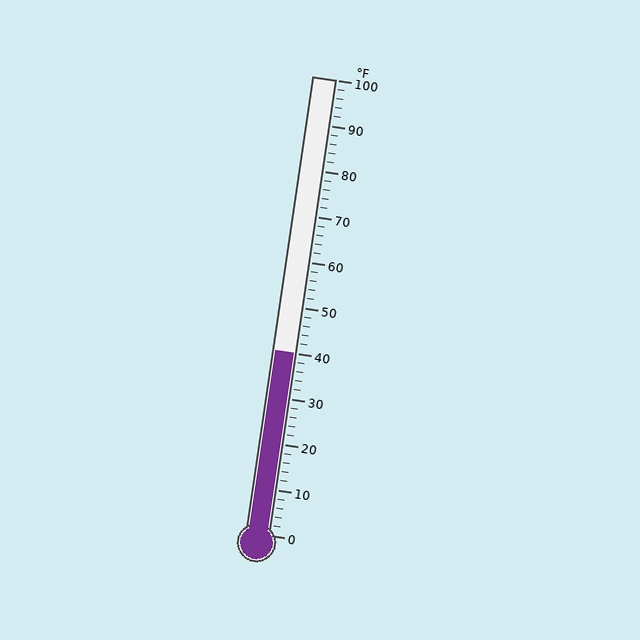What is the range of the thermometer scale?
The thermometer scale ranges from 0°F to 100°F.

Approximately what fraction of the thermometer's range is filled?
The thermometer is filled to approximately 40% of its range.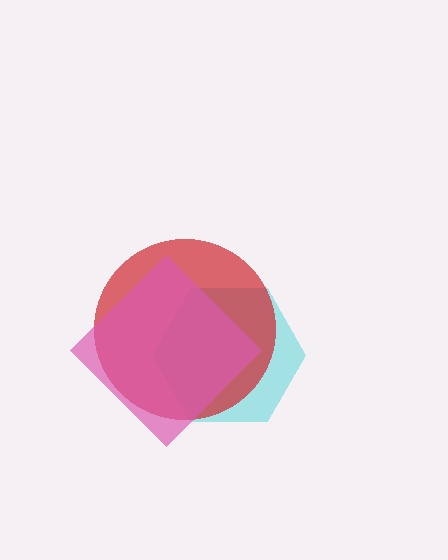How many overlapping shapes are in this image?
There are 3 overlapping shapes in the image.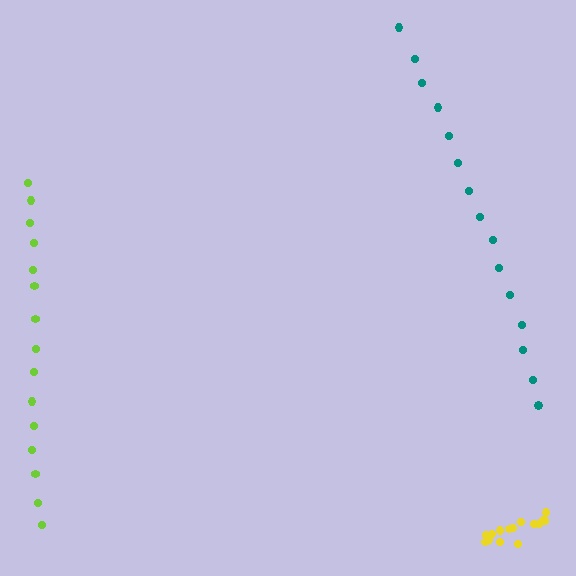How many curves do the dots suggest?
There are 3 distinct paths.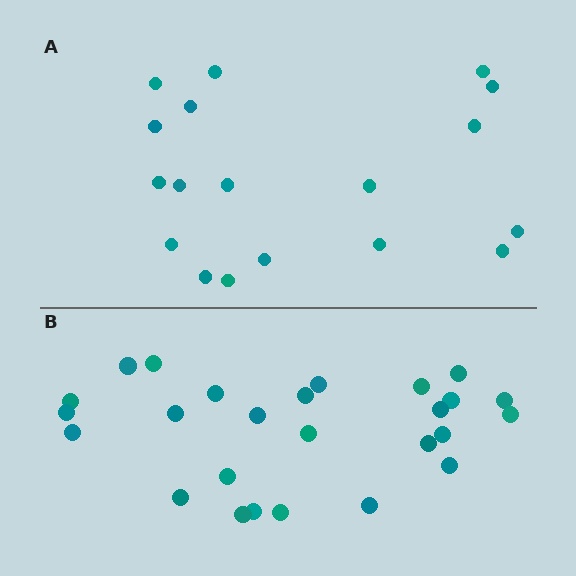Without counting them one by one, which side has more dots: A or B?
Region B (the bottom region) has more dots.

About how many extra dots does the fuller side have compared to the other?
Region B has roughly 8 or so more dots than region A.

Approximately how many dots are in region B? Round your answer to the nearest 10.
About 30 dots. (The exact count is 26, which rounds to 30.)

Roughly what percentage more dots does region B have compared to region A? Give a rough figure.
About 45% more.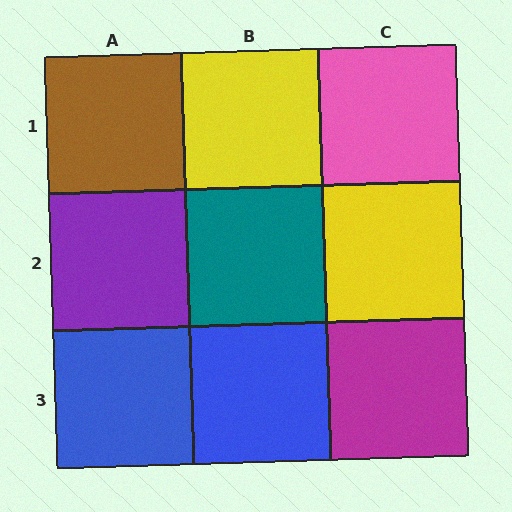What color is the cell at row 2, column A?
Purple.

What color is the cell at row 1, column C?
Pink.